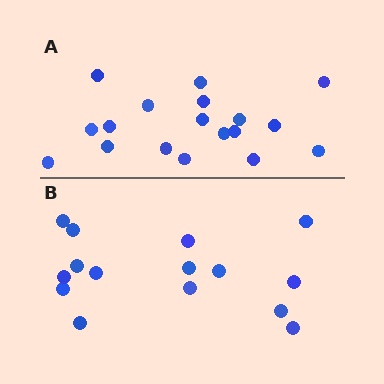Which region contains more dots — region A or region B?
Region A (the top region) has more dots.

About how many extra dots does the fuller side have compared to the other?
Region A has just a few more — roughly 2 or 3 more dots than region B.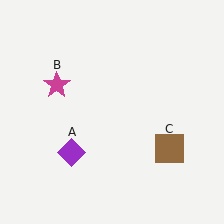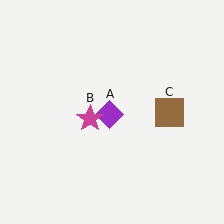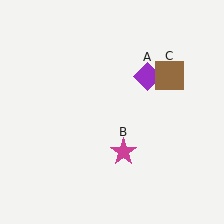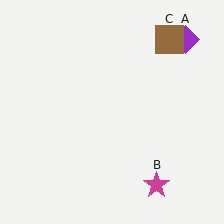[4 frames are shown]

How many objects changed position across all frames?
3 objects changed position: purple diamond (object A), magenta star (object B), brown square (object C).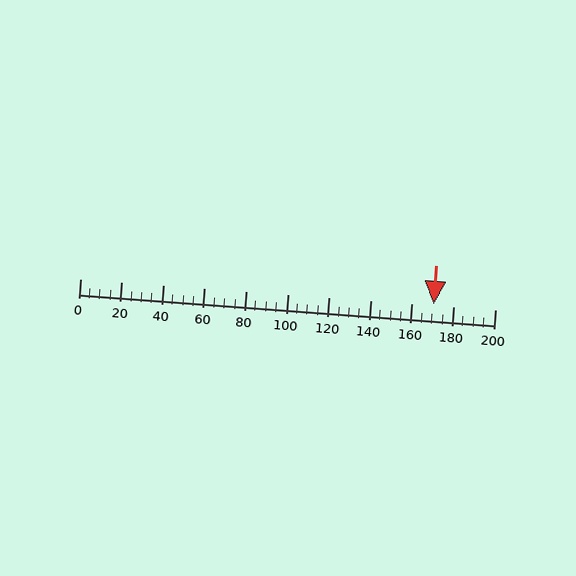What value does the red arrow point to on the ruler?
The red arrow points to approximately 171.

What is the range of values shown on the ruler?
The ruler shows values from 0 to 200.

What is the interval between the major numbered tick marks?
The major tick marks are spaced 20 units apart.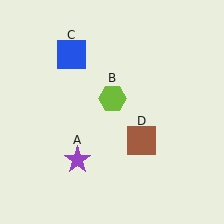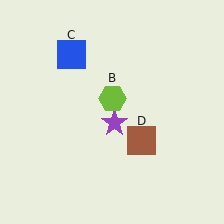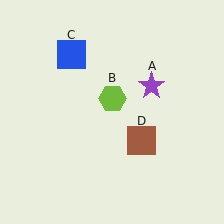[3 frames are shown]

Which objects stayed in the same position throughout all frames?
Lime hexagon (object B) and blue square (object C) and brown square (object D) remained stationary.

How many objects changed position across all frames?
1 object changed position: purple star (object A).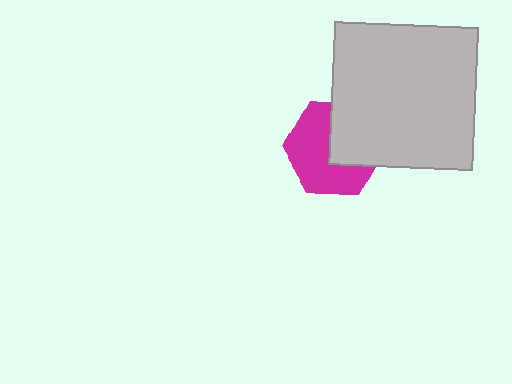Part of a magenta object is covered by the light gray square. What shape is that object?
It is a hexagon.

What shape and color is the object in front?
The object in front is a light gray square.